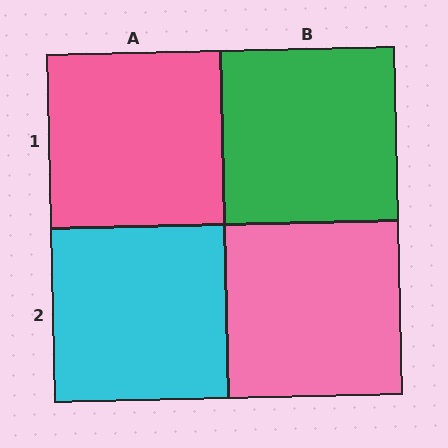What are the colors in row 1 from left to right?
Pink, green.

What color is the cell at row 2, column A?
Cyan.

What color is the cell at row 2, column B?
Pink.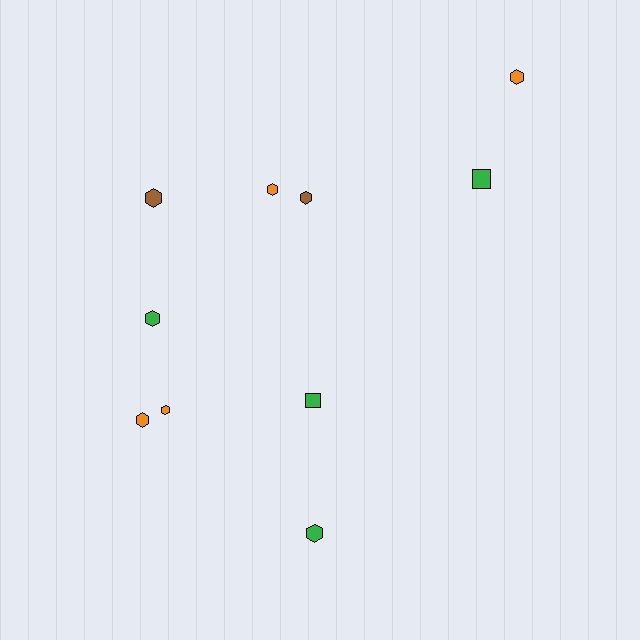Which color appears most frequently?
Orange, with 4 objects.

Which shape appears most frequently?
Hexagon, with 8 objects.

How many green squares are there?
There are 2 green squares.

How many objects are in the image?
There are 10 objects.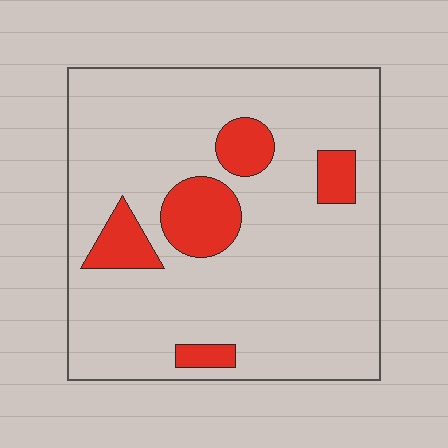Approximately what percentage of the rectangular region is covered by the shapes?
Approximately 15%.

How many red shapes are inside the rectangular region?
5.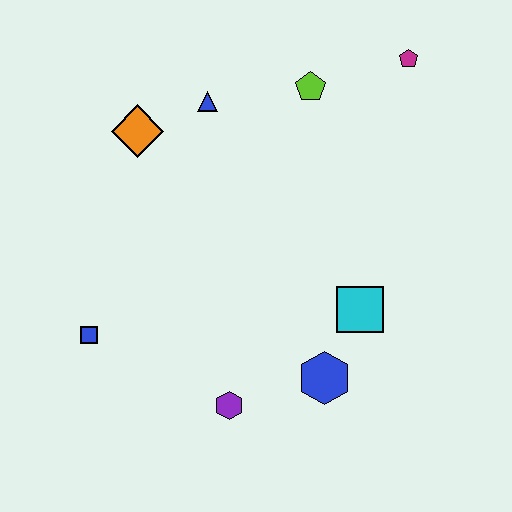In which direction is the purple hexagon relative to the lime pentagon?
The purple hexagon is below the lime pentagon.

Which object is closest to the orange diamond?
The blue triangle is closest to the orange diamond.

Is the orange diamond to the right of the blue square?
Yes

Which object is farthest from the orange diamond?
The blue hexagon is farthest from the orange diamond.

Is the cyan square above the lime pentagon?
No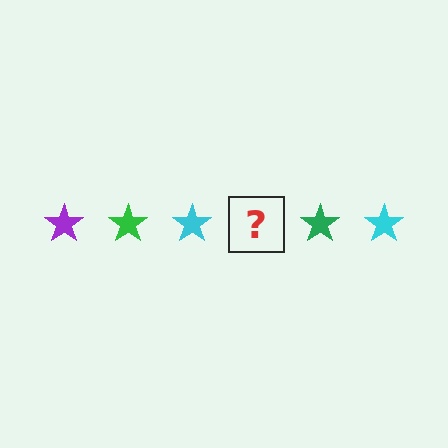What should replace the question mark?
The question mark should be replaced with a purple star.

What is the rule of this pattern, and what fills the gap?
The rule is that the pattern cycles through purple, green, cyan stars. The gap should be filled with a purple star.